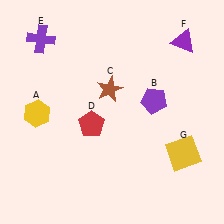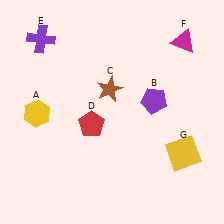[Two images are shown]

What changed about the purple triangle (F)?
In Image 1, F is purple. In Image 2, it changed to magenta.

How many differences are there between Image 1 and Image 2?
There is 1 difference between the two images.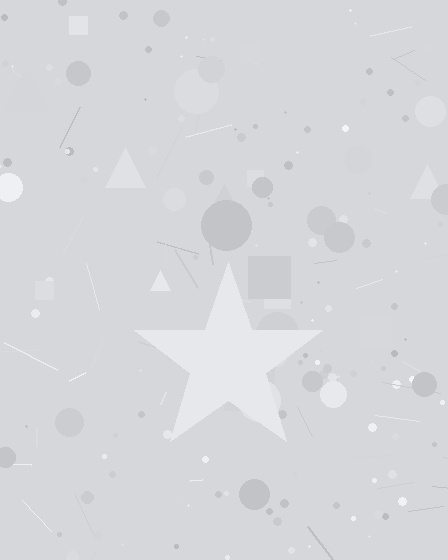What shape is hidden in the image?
A star is hidden in the image.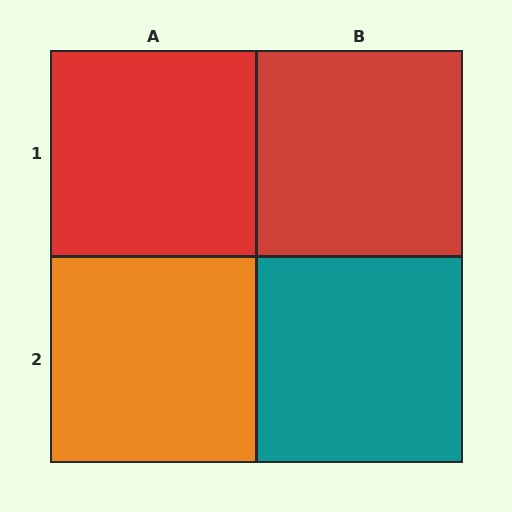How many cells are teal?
1 cell is teal.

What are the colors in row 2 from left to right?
Orange, teal.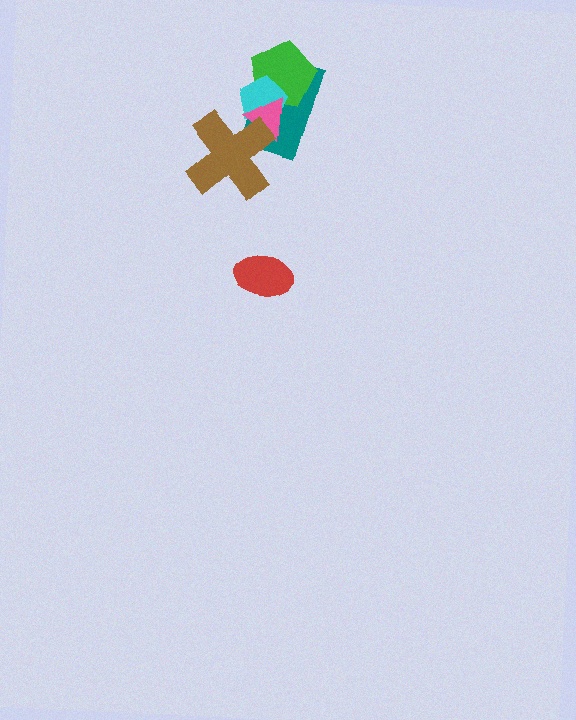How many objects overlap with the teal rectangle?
4 objects overlap with the teal rectangle.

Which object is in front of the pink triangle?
The brown cross is in front of the pink triangle.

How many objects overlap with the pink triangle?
4 objects overlap with the pink triangle.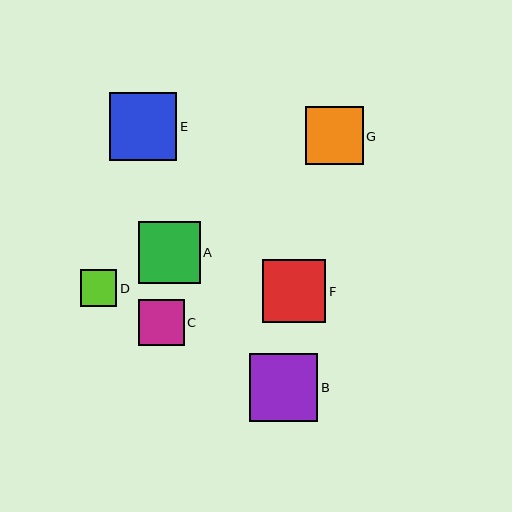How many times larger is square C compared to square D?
Square C is approximately 1.2 times the size of square D.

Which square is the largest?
Square B is the largest with a size of approximately 68 pixels.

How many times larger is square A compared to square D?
Square A is approximately 1.7 times the size of square D.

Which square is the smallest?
Square D is the smallest with a size of approximately 37 pixels.